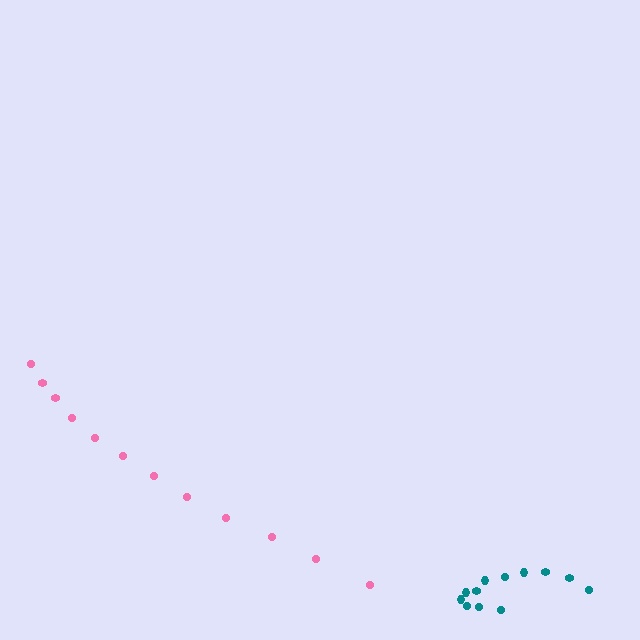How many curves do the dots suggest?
There are 2 distinct paths.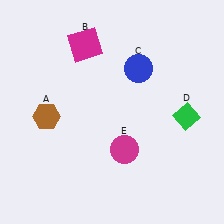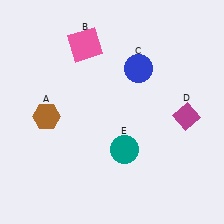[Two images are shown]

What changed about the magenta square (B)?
In Image 1, B is magenta. In Image 2, it changed to pink.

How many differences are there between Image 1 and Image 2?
There are 3 differences between the two images.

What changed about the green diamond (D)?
In Image 1, D is green. In Image 2, it changed to magenta.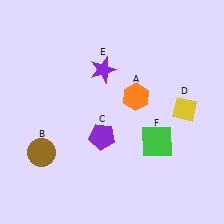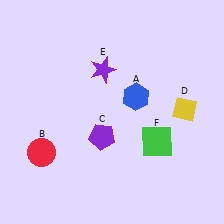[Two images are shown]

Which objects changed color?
A changed from orange to blue. B changed from brown to red.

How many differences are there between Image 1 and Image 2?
There are 2 differences between the two images.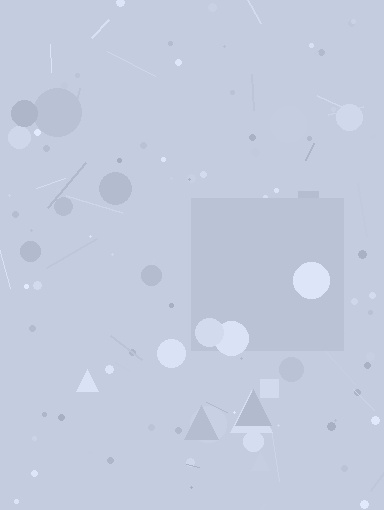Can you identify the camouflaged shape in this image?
The camouflaged shape is a square.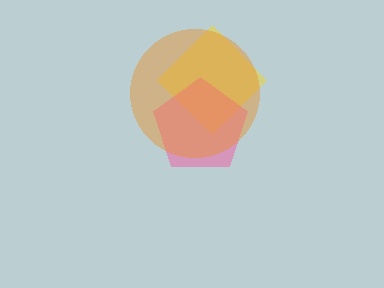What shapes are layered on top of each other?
The layered shapes are: a yellow diamond, a pink pentagon, an orange circle.